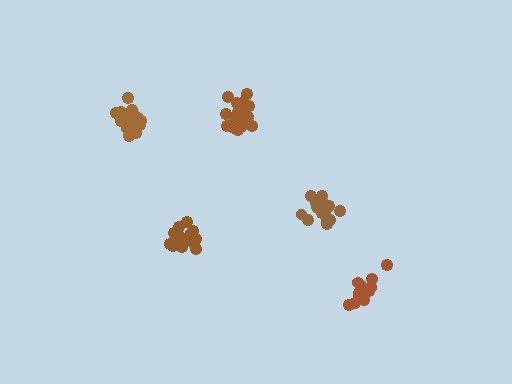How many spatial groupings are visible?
There are 5 spatial groupings.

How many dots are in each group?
Group 1: 19 dots, Group 2: 17 dots, Group 3: 18 dots, Group 4: 20 dots, Group 5: 15 dots (89 total).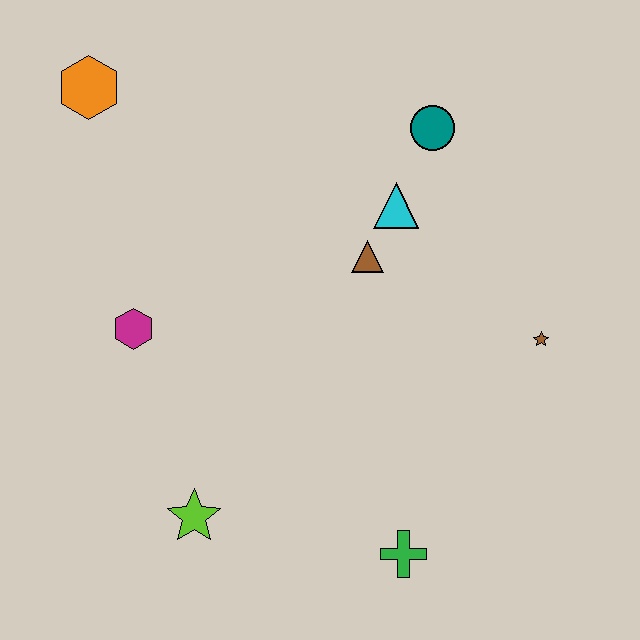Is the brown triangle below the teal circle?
Yes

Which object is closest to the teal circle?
The cyan triangle is closest to the teal circle.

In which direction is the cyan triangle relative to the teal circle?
The cyan triangle is below the teal circle.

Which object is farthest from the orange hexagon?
The green cross is farthest from the orange hexagon.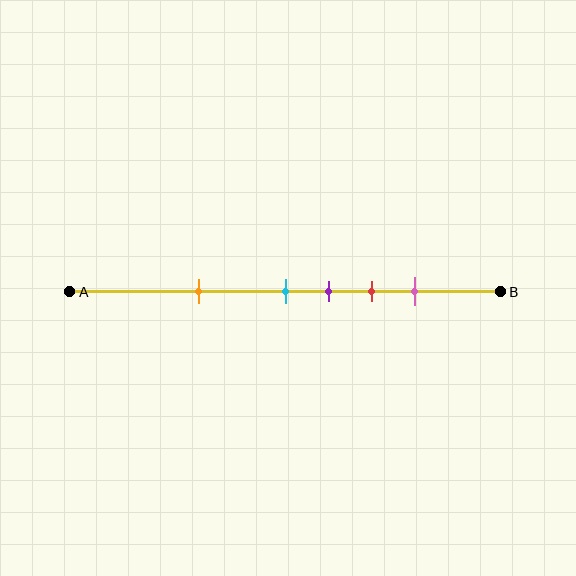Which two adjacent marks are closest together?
The cyan and purple marks are the closest adjacent pair.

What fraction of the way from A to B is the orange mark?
The orange mark is approximately 30% (0.3) of the way from A to B.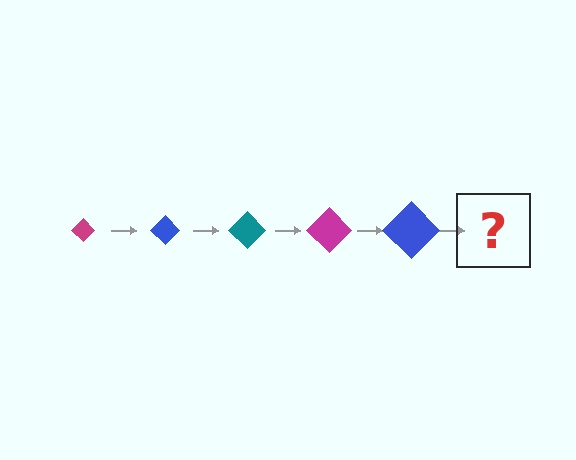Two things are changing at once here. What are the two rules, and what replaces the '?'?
The two rules are that the diamond grows larger each step and the color cycles through magenta, blue, and teal. The '?' should be a teal diamond, larger than the previous one.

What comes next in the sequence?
The next element should be a teal diamond, larger than the previous one.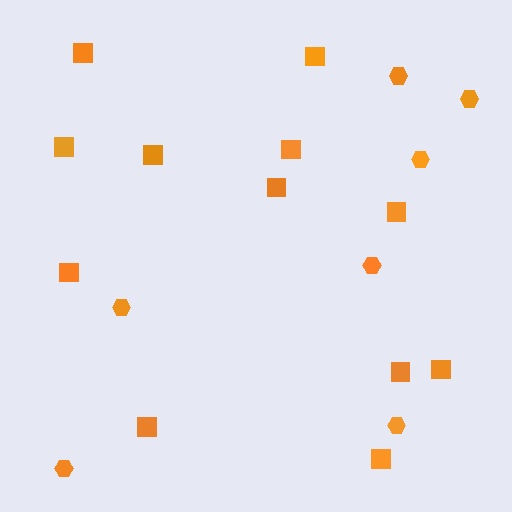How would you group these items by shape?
There are 2 groups: one group of squares (12) and one group of hexagons (7).